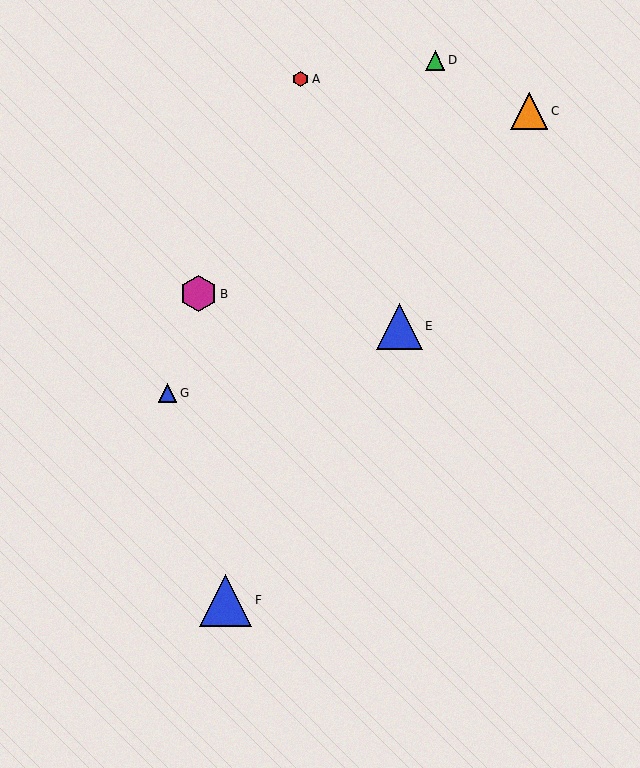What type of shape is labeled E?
Shape E is a blue triangle.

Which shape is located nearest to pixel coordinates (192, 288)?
The magenta hexagon (labeled B) at (198, 294) is nearest to that location.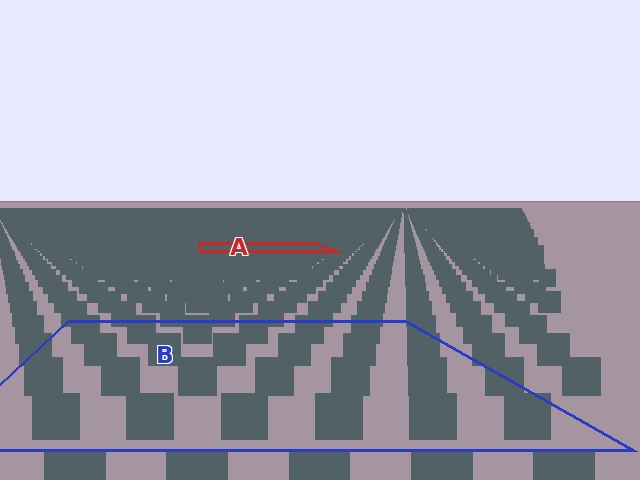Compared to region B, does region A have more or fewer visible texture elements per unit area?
Region A has more texture elements per unit area — they are packed more densely because it is farther away.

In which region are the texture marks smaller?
The texture marks are smaller in region A, because it is farther away.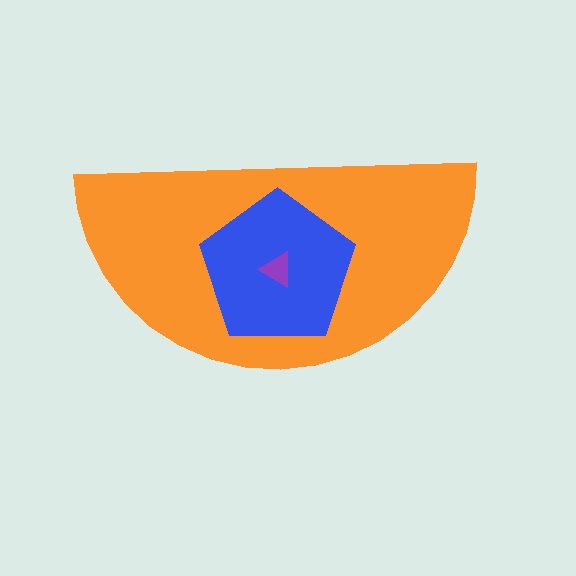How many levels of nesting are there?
3.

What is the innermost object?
The purple triangle.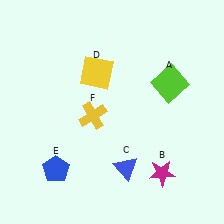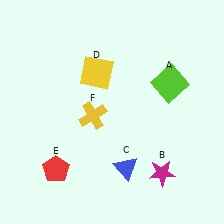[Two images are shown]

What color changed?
The pentagon (E) changed from blue in Image 1 to red in Image 2.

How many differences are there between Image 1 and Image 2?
There is 1 difference between the two images.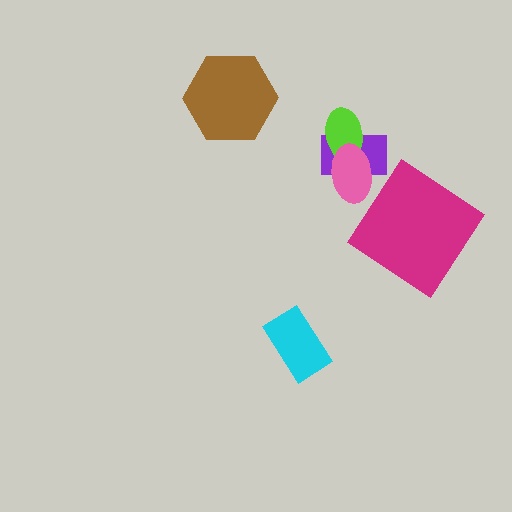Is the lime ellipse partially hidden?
Yes, it is partially covered by another shape.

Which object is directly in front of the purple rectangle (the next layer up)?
The lime ellipse is directly in front of the purple rectangle.